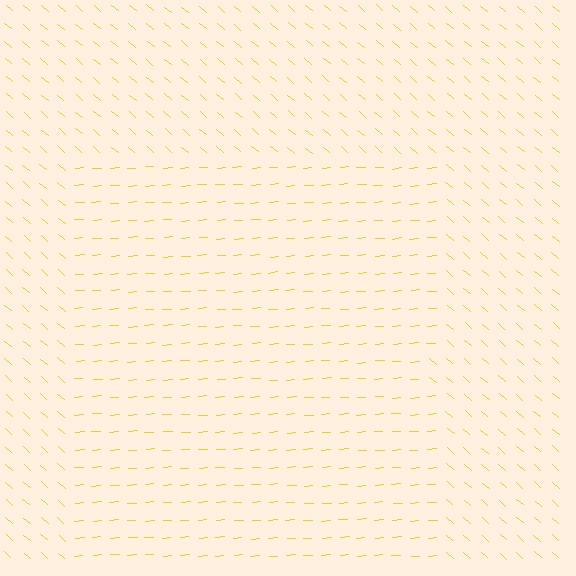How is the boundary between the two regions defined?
The boundary is defined purely by a change in line orientation (approximately 45 degrees difference). All lines are the same color and thickness.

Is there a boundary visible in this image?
Yes, there is a texture boundary formed by a change in line orientation.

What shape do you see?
I see a rectangle.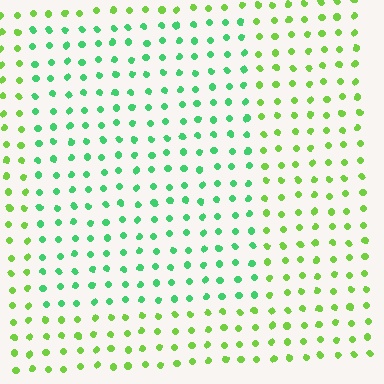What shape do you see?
I see a rectangle.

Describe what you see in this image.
The image is filled with small lime elements in a uniform arrangement. A rectangle-shaped region is visible where the elements are tinted to a slightly different hue, forming a subtle color boundary.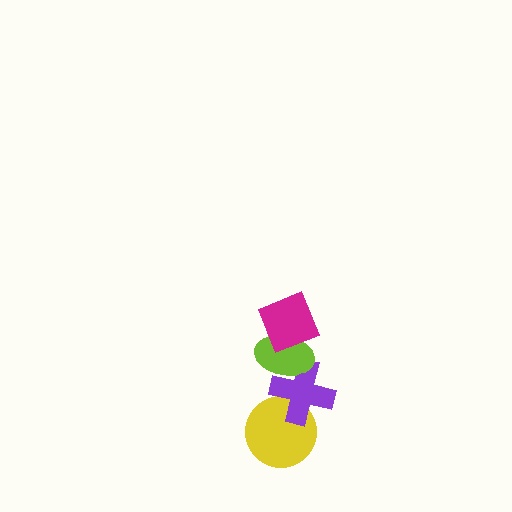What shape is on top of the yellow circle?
The purple cross is on top of the yellow circle.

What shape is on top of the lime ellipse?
The magenta square is on top of the lime ellipse.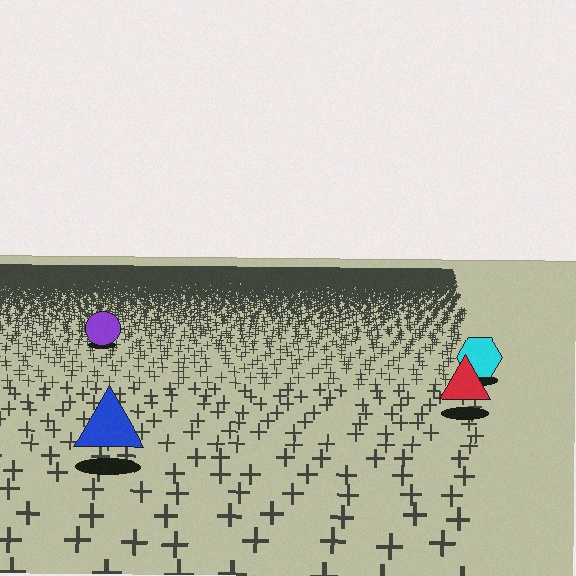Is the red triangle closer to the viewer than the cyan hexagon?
Yes. The red triangle is closer — you can tell from the texture gradient: the ground texture is coarser near it.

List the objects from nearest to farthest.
From nearest to farthest: the blue triangle, the red triangle, the cyan hexagon, the purple circle.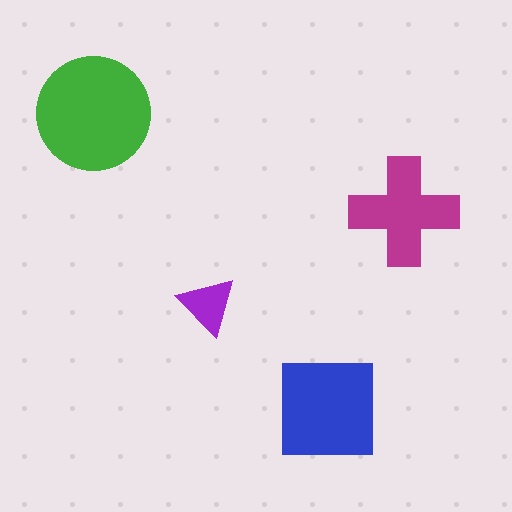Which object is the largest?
The green circle.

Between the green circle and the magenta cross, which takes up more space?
The green circle.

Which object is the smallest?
The purple triangle.